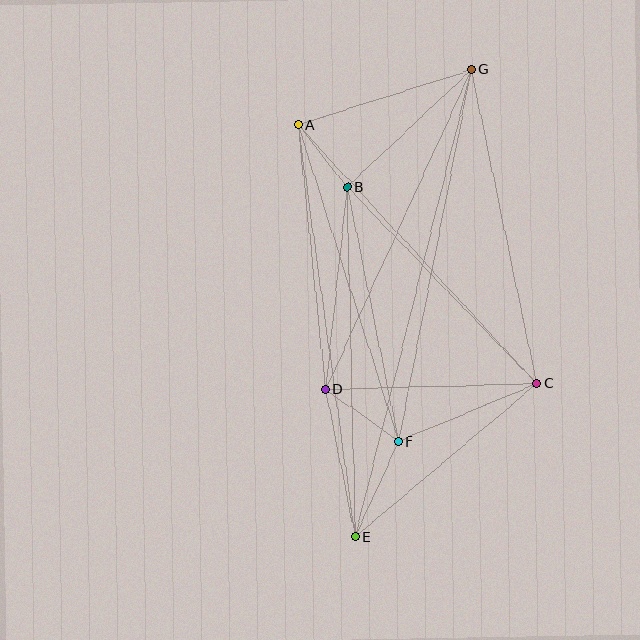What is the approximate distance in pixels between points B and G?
The distance between B and G is approximately 171 pixels.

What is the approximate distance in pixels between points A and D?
The distance between A and D is approximately 266 pixels.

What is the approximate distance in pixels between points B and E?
The distance between B and E is approximately 350 pixels.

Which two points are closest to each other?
Points A and B are closest to each other.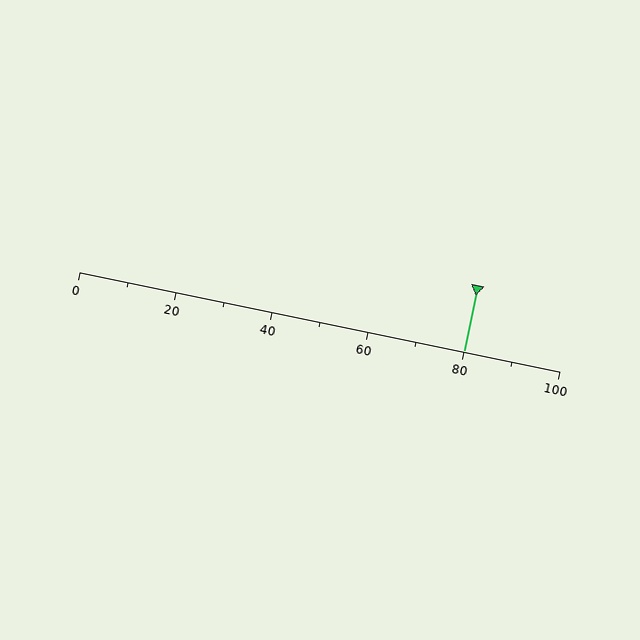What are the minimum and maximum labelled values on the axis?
The axis runs from 0 to 100.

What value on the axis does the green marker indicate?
The marker indicates approximately 80.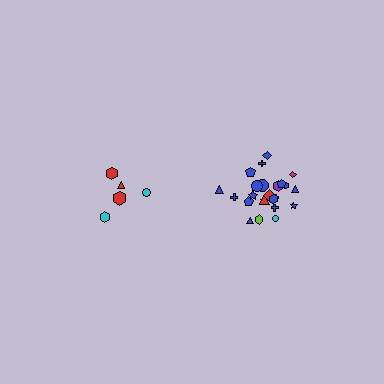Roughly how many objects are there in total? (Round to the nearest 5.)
Roughly 30 objects in total.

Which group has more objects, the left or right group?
The right group.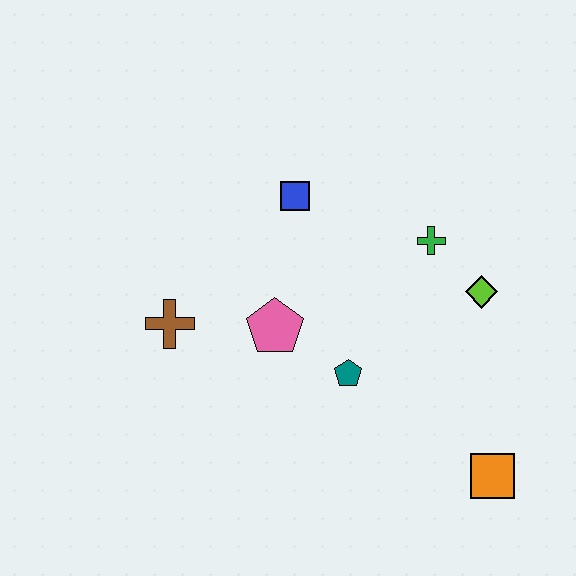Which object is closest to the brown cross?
The pink pentagon is closest to the brown cross.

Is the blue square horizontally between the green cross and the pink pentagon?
Yes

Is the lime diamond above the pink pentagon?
Yes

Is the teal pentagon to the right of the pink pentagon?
Yes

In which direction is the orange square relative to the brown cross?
The orange square is to the right of the brown cross.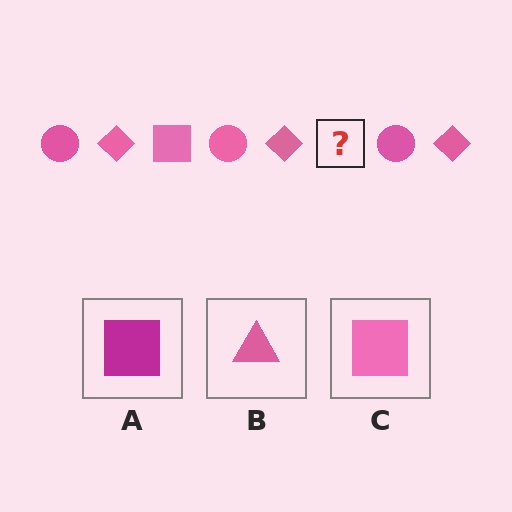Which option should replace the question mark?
Option C.